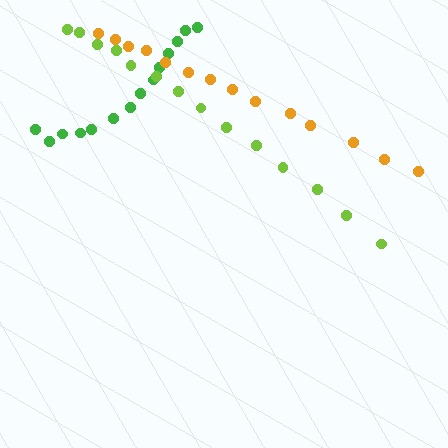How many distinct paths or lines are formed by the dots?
There are 3 distinct paths.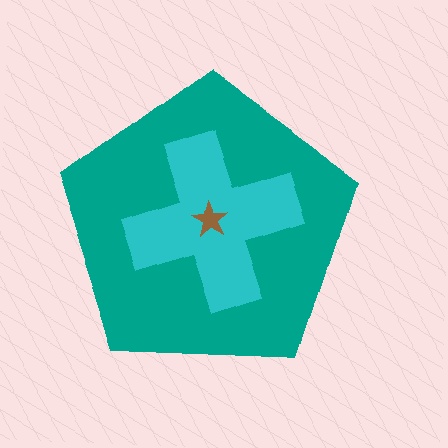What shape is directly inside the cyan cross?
The brown star.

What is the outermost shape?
The teal pentagon.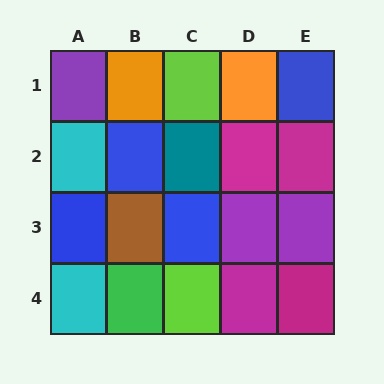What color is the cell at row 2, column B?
Blue.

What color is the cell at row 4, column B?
Green.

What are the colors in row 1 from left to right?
Purple, orange, lime, orange, blue.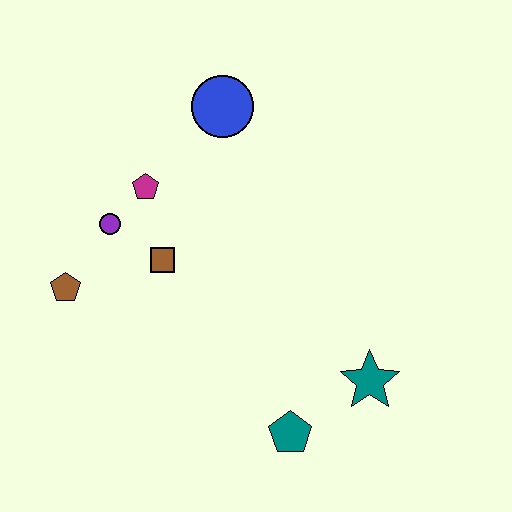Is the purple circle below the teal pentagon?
No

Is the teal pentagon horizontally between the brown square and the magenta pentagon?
No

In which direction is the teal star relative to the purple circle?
The teal star is to the right of the purple circle.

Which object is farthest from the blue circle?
The teal pentagon is farthest from the blue circle.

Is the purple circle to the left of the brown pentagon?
No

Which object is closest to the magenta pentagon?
The purple circle is closest to the magenta pentagon.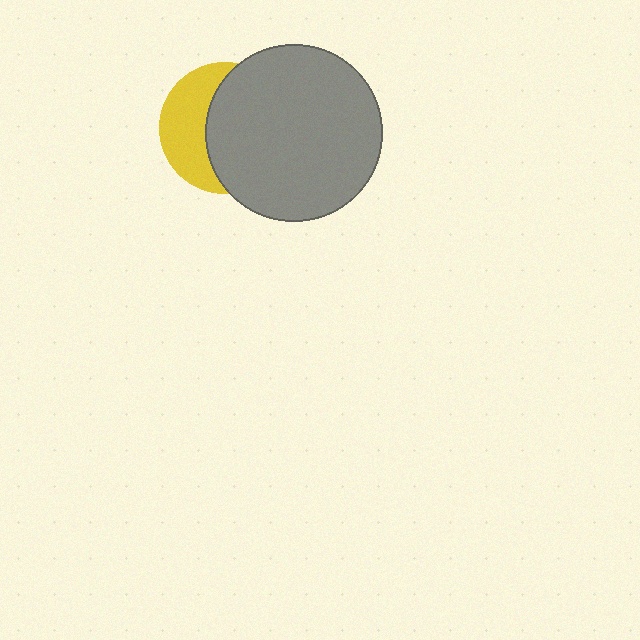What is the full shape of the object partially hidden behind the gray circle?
The partially hidden object is a yellow circle.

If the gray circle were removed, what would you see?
You would see the complete yellow circle.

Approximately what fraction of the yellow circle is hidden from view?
Roughly 60% of the yellow circle is hidden behind the gray circle.